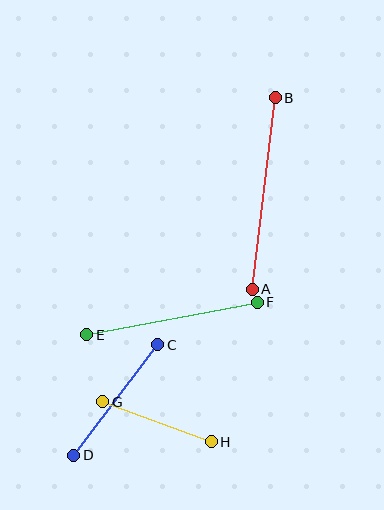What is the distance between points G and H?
The distance is approximately 115 pixels.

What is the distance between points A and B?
The distance is approximately 193 pixels.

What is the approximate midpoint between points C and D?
The midpoint is at approximately (116, 400) pixels.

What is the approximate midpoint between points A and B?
The midpoint is at approximately (264, 194) pixels.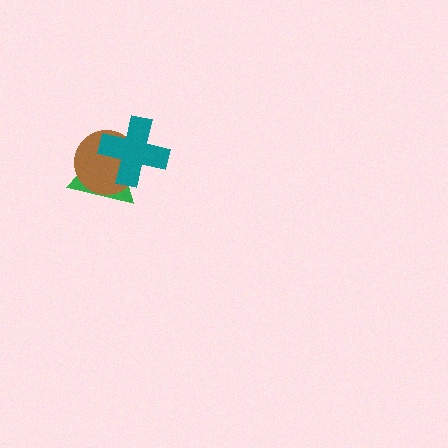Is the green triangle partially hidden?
Yes, it is partially covered by another shape.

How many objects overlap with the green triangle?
2 objects overlap with the green triangle.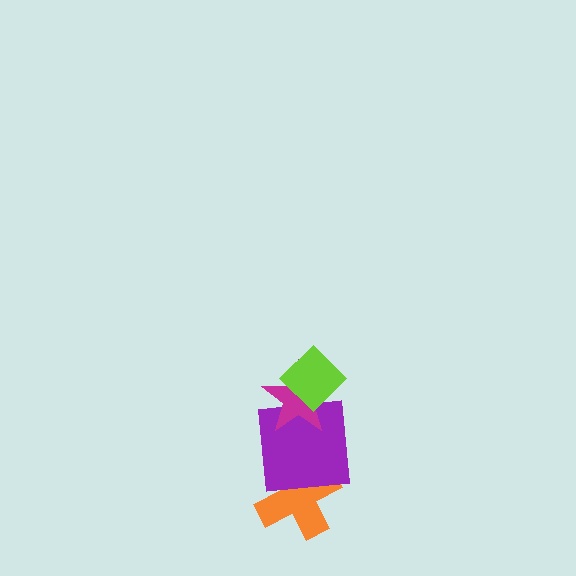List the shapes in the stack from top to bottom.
From top to bottom: the lime diamond, the magenta star, the purple square, the orange cross.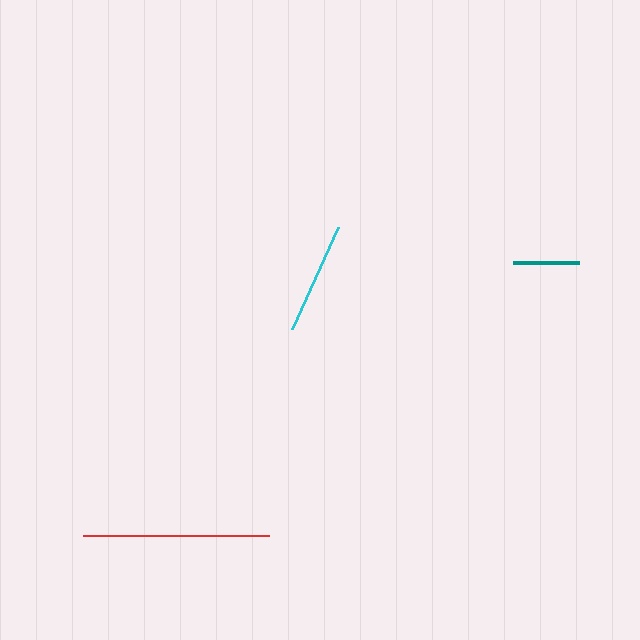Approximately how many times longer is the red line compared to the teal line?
The red line is approximately 2.8 times the length of the teal line.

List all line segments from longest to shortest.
From longest to shortest: red, cyan, teal.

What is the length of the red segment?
The red segment is approximately 186 pixels long.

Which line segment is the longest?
The red line is the longest at approximately 186 pixels.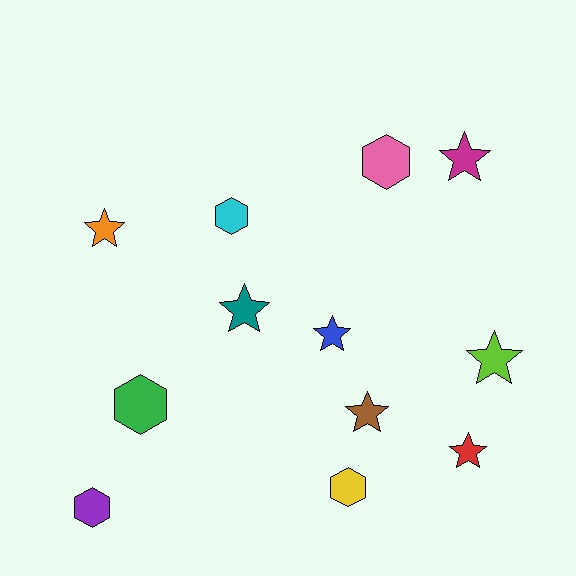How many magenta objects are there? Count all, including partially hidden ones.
There is 1 magenta object.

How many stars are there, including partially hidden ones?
There are 7 stars.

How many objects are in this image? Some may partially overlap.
There are 12 objects.